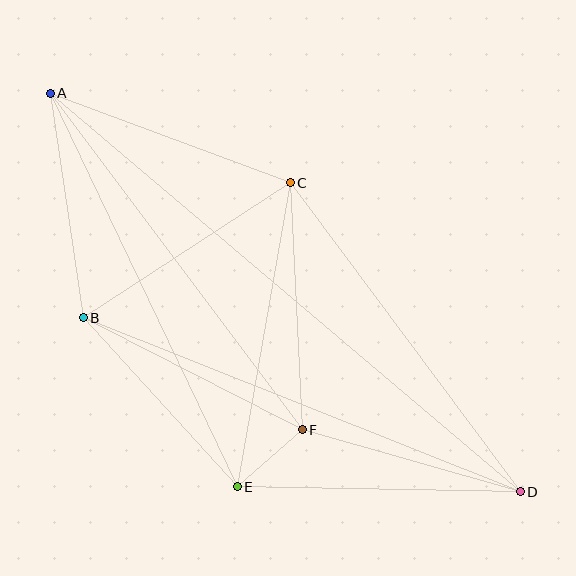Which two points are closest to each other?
Points E and F are closest to each other.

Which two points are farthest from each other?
Points A and D are farthest from each other.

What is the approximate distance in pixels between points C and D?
The distance between C and D is approximately 385 pixels.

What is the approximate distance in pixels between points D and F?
The distance between D and F is approximately 227 pixels.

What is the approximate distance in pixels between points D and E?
The distance between D and E is approximately 283 pixels.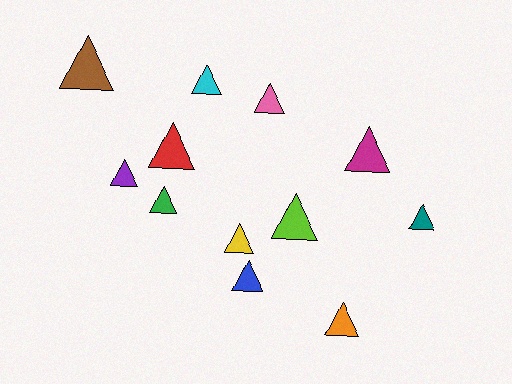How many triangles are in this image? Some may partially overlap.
There are 12 triangles.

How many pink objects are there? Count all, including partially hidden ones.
There is 1 pink object.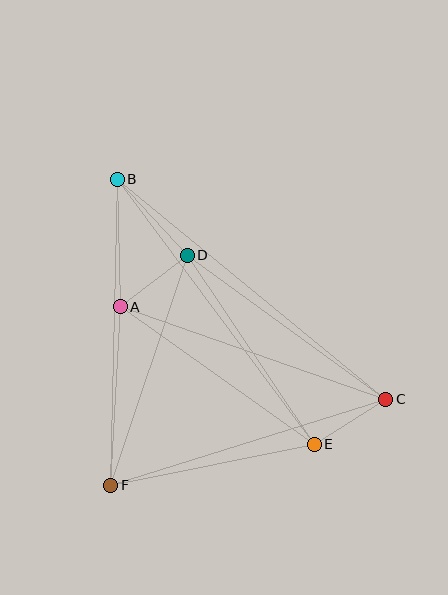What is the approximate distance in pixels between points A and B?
The distance between A and B is approximately 128 pixels.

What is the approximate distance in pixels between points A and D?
The distance between A and D is approximately 85 pixels.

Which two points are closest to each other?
Points C and E are closest to each other.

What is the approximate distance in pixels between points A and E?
The distance between A and E is approximately 238 pixels.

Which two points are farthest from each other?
Points B and C are farthest from each other.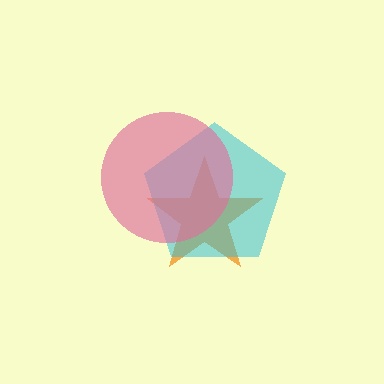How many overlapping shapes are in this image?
There are 3 overlapping shapes in the image.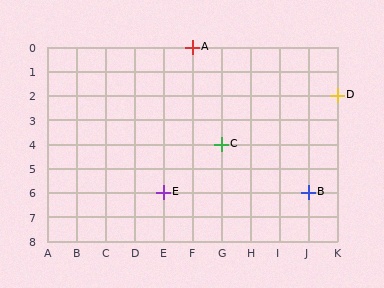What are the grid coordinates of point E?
Point E is at grid coordinates (E, 6).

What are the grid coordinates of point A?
Point A is at grid coordinates (F, 0).